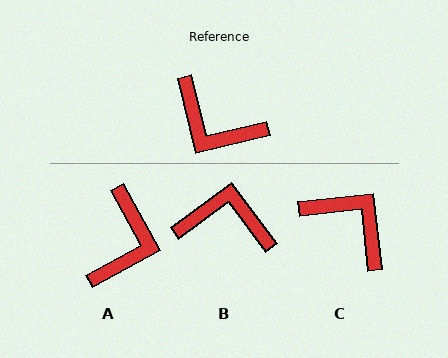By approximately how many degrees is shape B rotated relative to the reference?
Approximately 157 degrees clockwise.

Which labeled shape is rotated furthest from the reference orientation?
C, about 173 degrees away.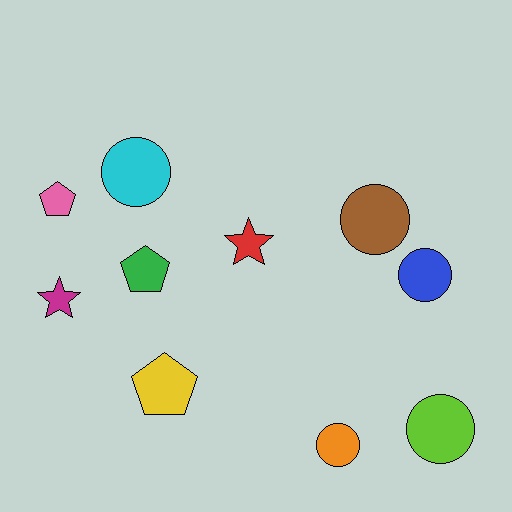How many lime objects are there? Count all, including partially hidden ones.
There is 1 lime object.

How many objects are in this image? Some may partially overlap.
There are 10 objects.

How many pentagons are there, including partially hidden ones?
There are 3 pentagons.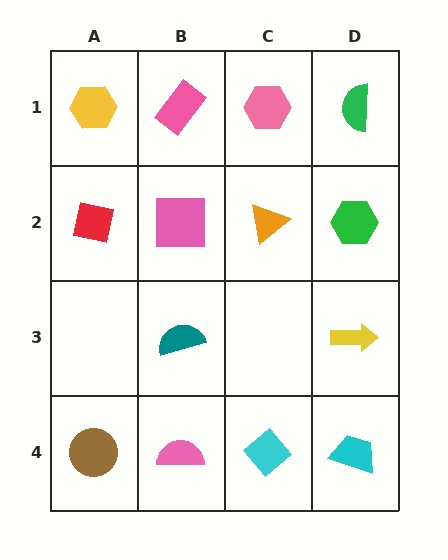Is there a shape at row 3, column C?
No, that cell is empty.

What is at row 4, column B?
A pink semicircle.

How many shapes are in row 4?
4 shapes.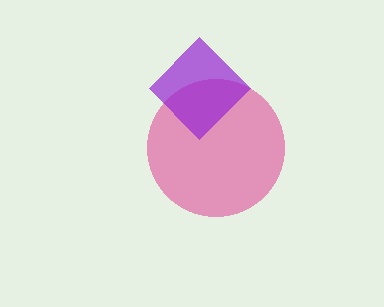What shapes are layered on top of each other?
The layered shapes are: a pink circle, a purple diamond.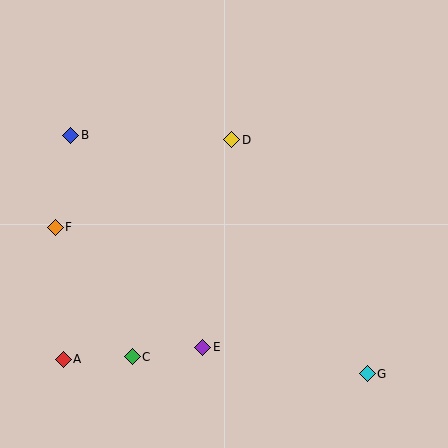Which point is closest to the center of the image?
Point D at (232, 140) is closest to the center.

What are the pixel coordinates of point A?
Point A is at (63, 359).